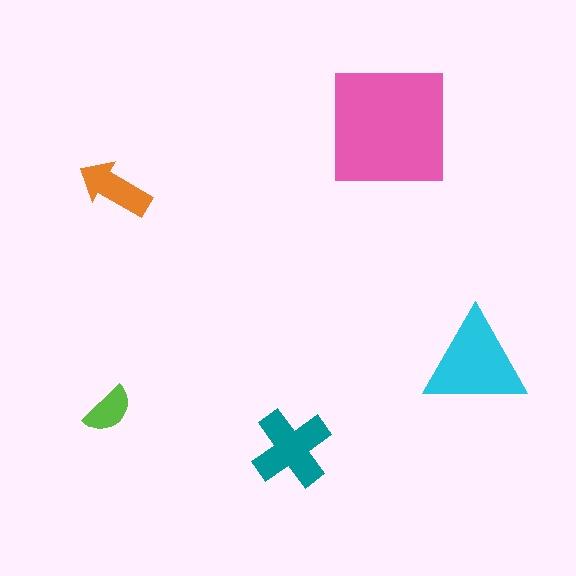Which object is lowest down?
The teal cross is bottommost.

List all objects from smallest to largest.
The lime semicircle, the orange arrow, the teal cross, the cyan triangle, the pink square.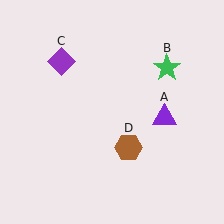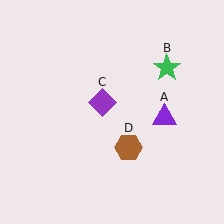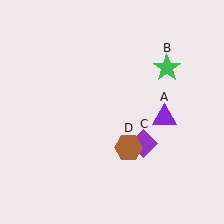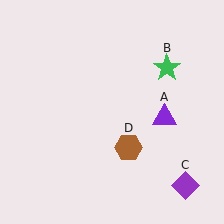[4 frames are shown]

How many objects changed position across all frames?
1 object changed position: purple diamond (object C).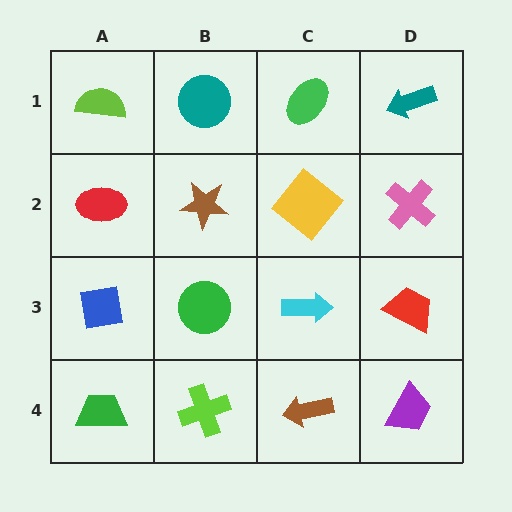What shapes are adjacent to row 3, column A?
A red ellipse (row 2, column A), a green trapezoid (row 4, column A), a green circle (row 3, column B).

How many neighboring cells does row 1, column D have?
2.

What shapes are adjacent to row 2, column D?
A teal arrow (row 1, column D), a red trapezoid (row 3, column D), a yellow diamond (row 2, column C).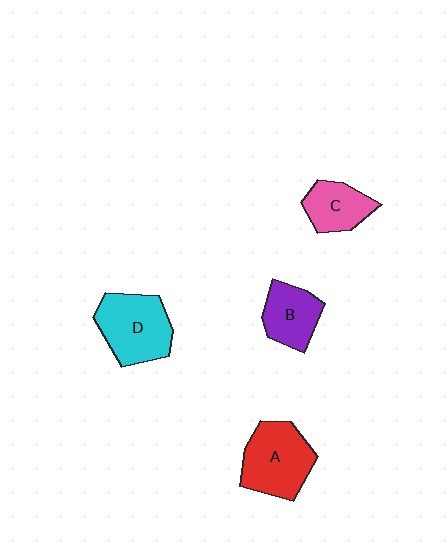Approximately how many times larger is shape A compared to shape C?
Approximately 1.6 times.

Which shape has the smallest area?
Shape C (pink).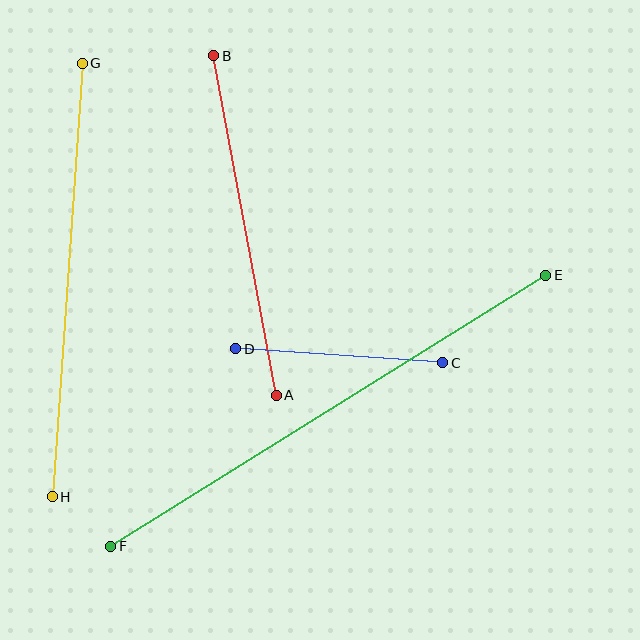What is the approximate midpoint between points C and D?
The midpoint is at approximately (339, 356) pixels.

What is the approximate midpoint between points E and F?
The midpoint is at approximately (328, 411) pixels.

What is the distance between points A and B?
The distance is approximately 345 pixels.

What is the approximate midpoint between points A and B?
The midpoint is at approximately (245, 226) pixels.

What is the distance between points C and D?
The distance is approximately 208 pixels.